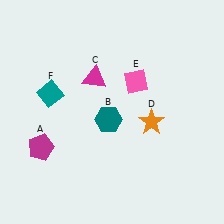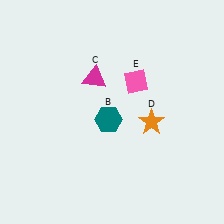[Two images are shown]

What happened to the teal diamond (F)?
The teal diamond (F) was removed in Image 2. It was in the top-left area of Image 1.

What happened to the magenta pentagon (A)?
The magenta pentagon (A) was removed in Image 2. It was in the bottom-left area of Image 1.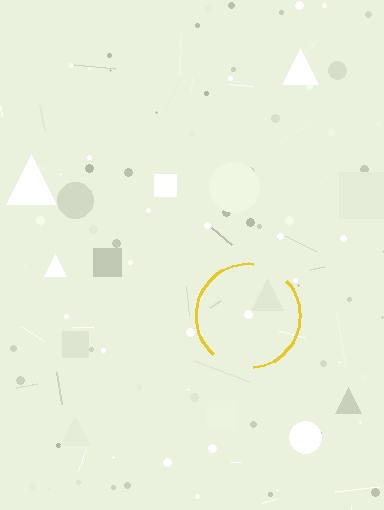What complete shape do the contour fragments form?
The contour fragments form a circle.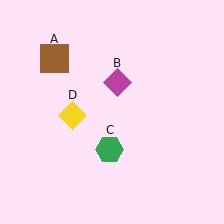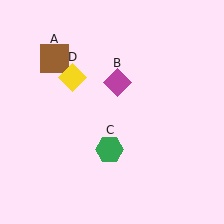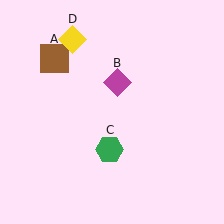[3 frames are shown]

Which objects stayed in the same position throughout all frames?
Brown square (object A) and magenta diamond (object B) and green hexagon (object C) remained stationary.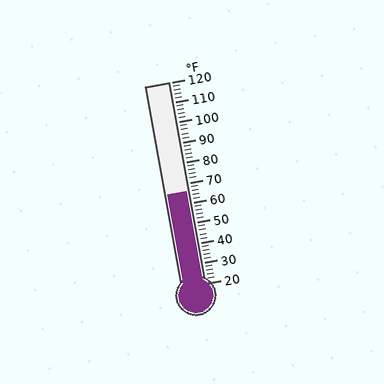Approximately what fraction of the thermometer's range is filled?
The thermometer is filled to approximately 45% of its range.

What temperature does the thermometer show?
The thermometer shows approximately 66°F.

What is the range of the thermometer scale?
The thermometer scale ranges from 20°F to 120°F.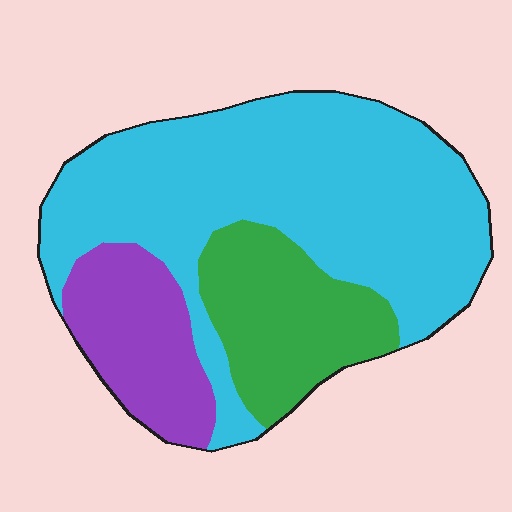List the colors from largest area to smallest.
From largest to smallest: cyan, green, purple.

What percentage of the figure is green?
Green covers around 20% of the figure.